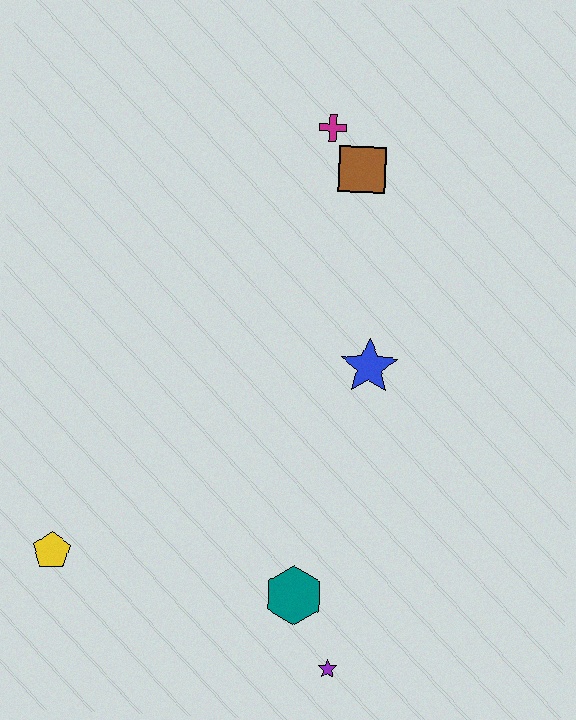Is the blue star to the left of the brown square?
No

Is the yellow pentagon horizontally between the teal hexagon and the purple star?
No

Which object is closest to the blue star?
The brown square is closest to the blue star.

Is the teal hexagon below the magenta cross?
Yes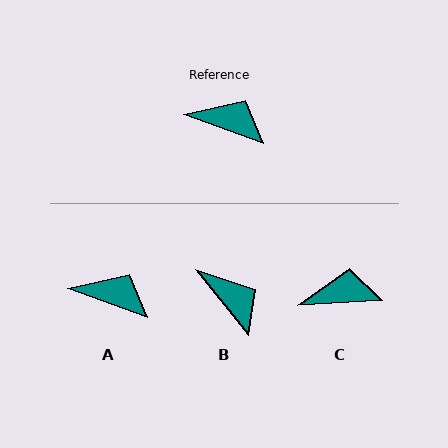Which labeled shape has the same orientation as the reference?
A.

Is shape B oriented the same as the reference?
No, it is off by about 31 degrees.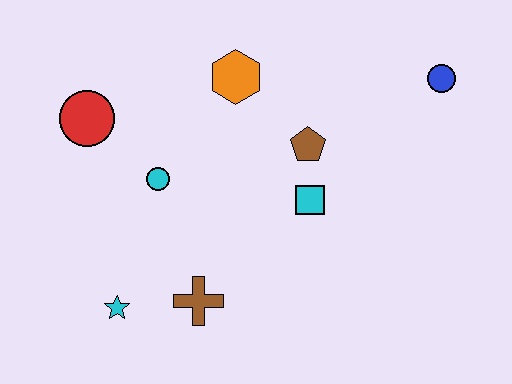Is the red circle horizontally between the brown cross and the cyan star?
No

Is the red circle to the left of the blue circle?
Yes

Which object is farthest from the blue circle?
The cyan star is farthest from the blue circle.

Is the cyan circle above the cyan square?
Yes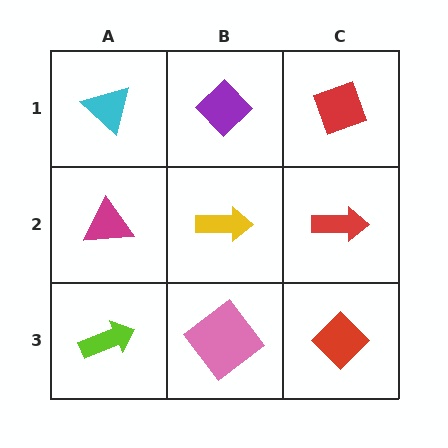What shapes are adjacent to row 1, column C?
A red arrow (row 2, column C), a purple diamond (row 1, column B).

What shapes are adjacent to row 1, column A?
A magenta triangle (row 2, column A), a purple diamond (row 1, column B).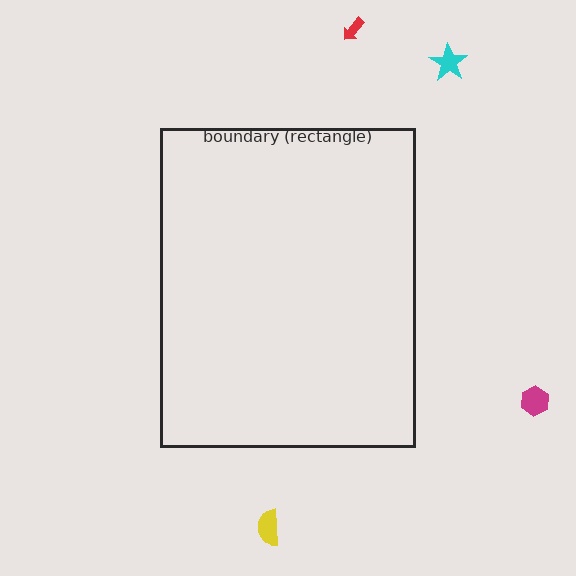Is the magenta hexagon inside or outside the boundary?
Outside.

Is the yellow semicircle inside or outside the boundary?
Outside.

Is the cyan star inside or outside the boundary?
Outside.